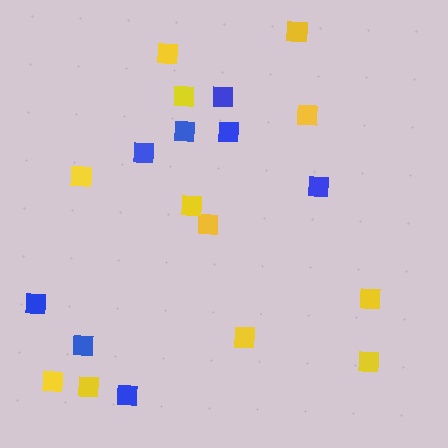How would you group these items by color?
There are 2 groups: one group of blue squares (8) and one group of yellow squares (12).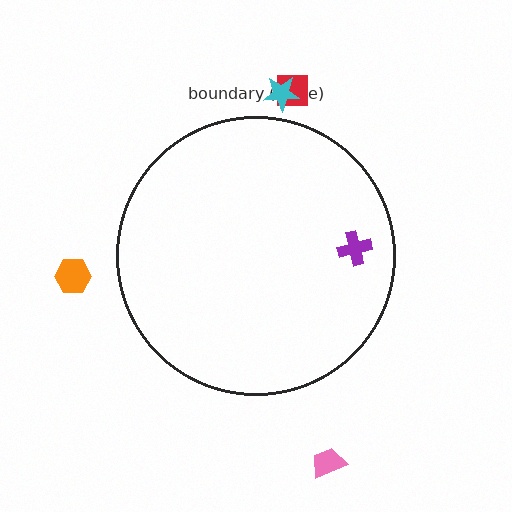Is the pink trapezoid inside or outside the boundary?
Outside.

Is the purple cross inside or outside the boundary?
Inside.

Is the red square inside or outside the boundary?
Outside.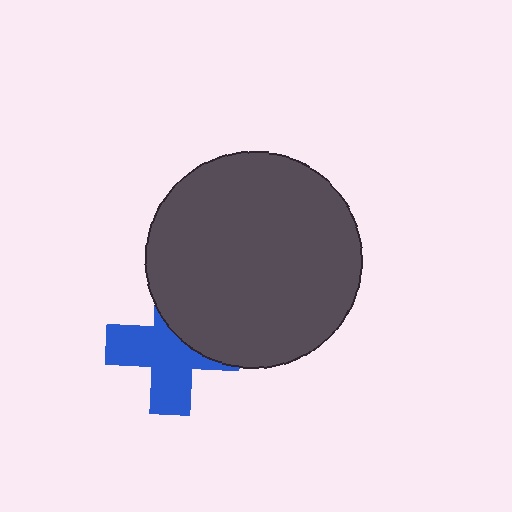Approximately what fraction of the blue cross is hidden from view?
Roughly 39% of the blue cross is hidden behind the dark gray circle.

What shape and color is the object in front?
The object in front is a dark gray circle.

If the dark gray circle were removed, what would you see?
You would see the complete blue cross.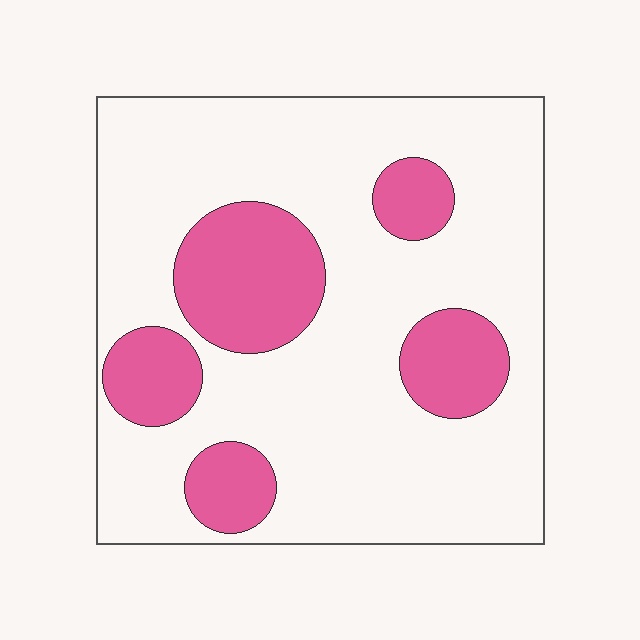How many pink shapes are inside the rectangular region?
5.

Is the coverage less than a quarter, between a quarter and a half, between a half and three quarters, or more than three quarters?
Less than a quarter.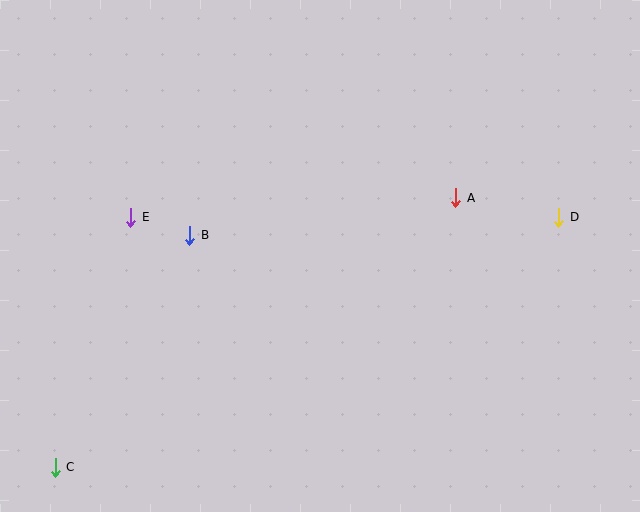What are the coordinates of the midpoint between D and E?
The midpoint between D and E is at (345, 217).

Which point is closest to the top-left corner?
Point E is closest to the top-left corner.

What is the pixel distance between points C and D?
The distance between C and D is 562 pixels.